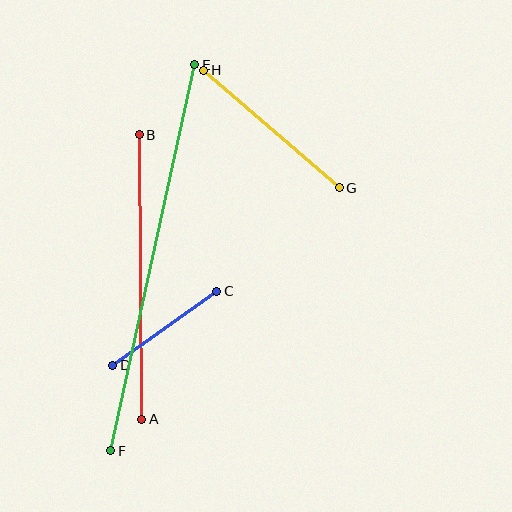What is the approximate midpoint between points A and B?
The midpoint is at approximately (140, 277) pixels.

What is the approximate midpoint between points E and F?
The midpoint is at approximately (153, 258) pixels.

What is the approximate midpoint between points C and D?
The midpoint is at approximately (165, 328) pixels.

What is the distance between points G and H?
The distance is approximately 180 pixels.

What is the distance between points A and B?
The distance is approximately 284 pixels.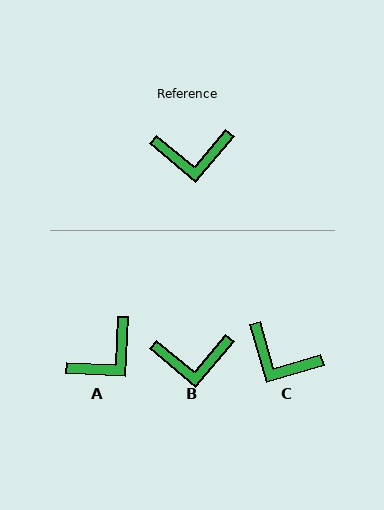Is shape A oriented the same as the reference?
No, it is off by about 37 degrees.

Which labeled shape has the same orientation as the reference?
B.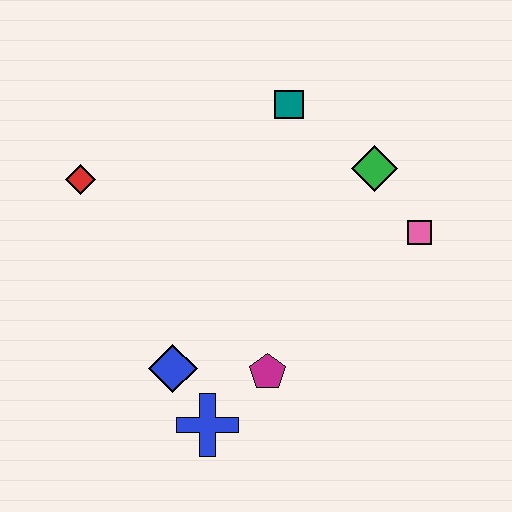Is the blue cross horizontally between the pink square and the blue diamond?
Yes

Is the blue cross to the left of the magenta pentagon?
Yes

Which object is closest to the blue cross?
The blue diamond is closest to the blue cross.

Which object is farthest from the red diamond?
The pink square is farthest from the red diamond.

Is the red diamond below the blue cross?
No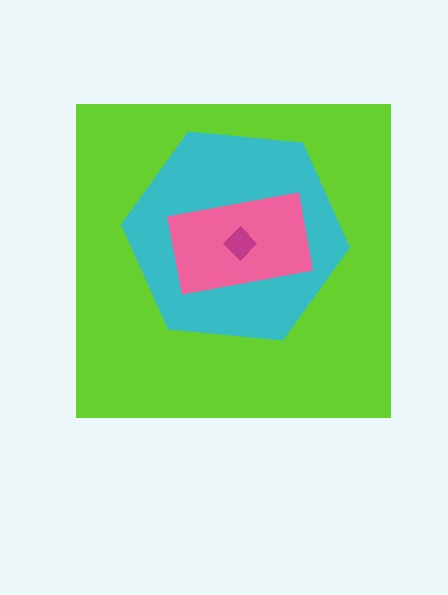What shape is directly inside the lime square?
The cyan hexagon.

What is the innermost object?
The magenta diamond.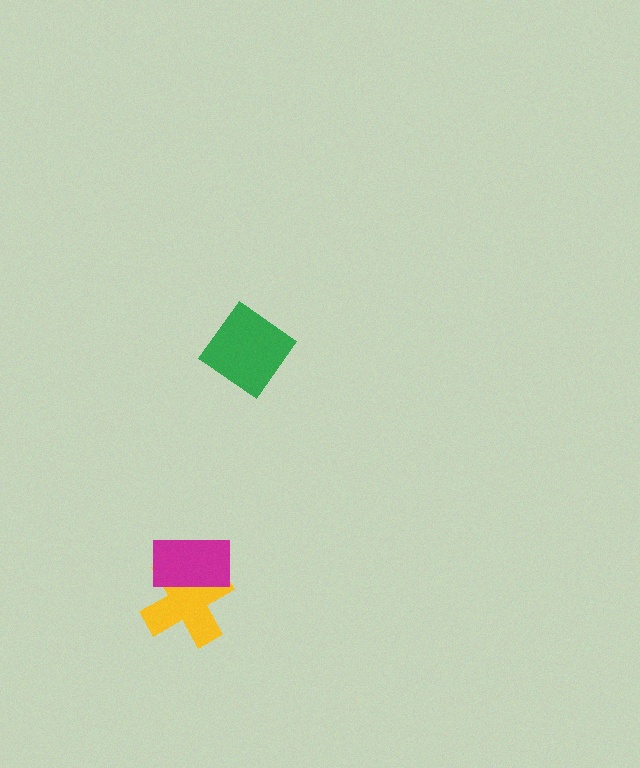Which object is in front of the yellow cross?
The magenta rectangle is in front of the yellow cross.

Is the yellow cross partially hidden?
Yes, it is partially covered by another shape.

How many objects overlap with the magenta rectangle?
1 object overlaps with the magenta rectangle.